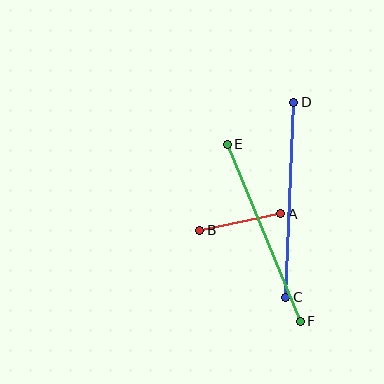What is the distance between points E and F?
The distance is approximately 192 pixels.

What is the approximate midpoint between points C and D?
The midpoint is at approximately (290, 200) pixels.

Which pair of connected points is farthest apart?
Points C and D are farthest apart.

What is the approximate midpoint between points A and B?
The midpoint is at approximately (240, 222) pixels.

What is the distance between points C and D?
The distance is approximately 195 pixels.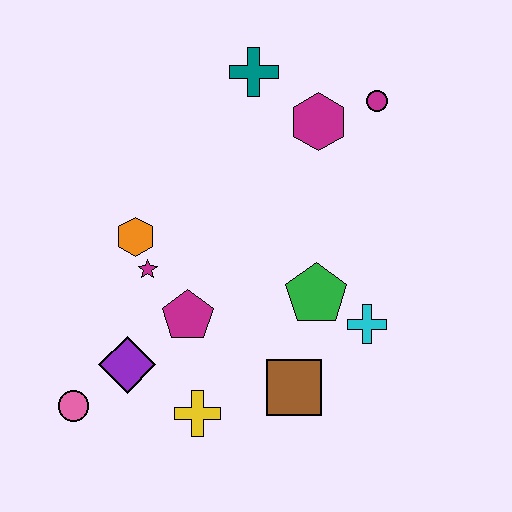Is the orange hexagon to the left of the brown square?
Yes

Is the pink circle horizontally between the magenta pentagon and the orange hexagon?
No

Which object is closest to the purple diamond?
The pink circle is closest to the purple diamond.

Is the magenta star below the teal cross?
Yes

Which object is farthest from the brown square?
The teal cross is farthest from the brown square.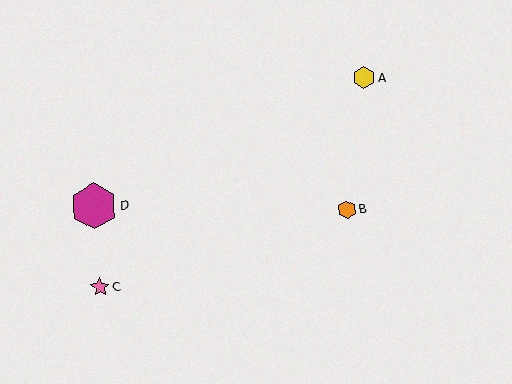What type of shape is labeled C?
Shape C is a pink star.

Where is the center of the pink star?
The center of the pink star is at (100, 287).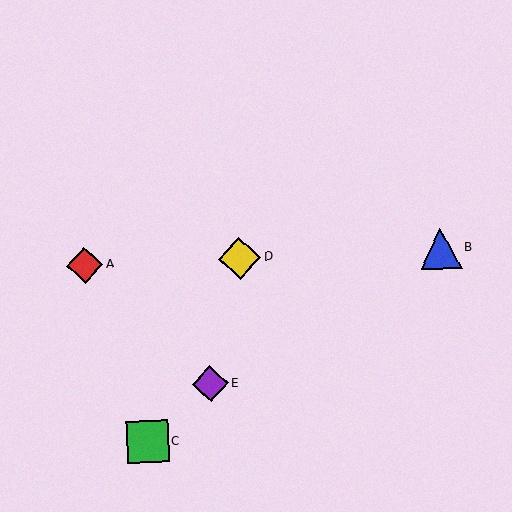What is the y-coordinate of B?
Object B is at y≈249.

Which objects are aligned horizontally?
Objects A, B, D are aligned horizontally.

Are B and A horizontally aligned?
Yes, both are at y≈249.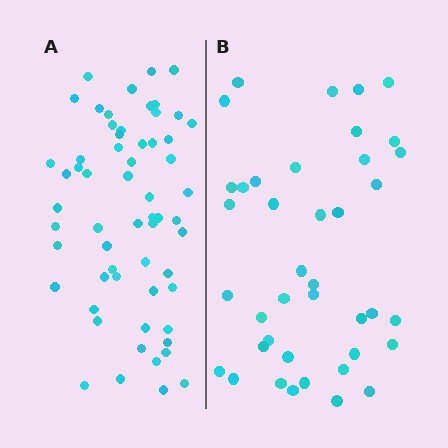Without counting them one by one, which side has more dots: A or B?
Region A (the left region) has more dots.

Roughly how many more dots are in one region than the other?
Region A has approximately 20 more dots than region B.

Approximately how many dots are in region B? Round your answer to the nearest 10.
About 40 dots.